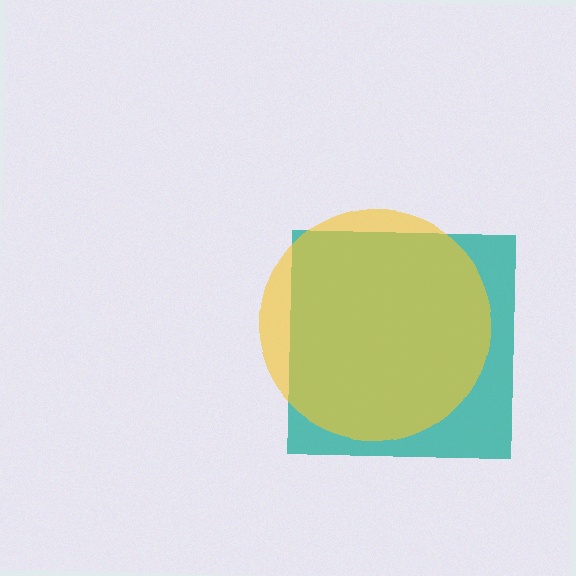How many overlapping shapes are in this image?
There are 2 overlapping shapes in the image.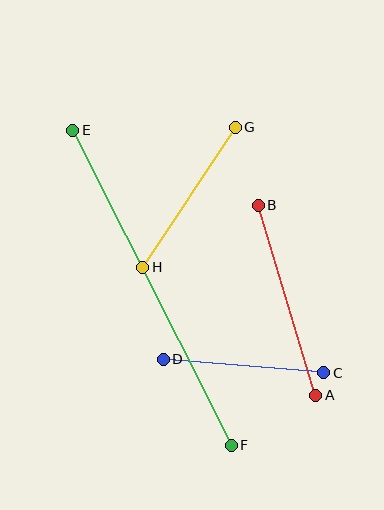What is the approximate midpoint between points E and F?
The midpoint is at approximately (152, 288) pixels.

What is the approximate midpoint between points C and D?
The midpoint is at approximately (243, 366) pixels.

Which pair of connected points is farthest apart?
Points E and F are farthest apart.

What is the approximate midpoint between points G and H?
The midpoint is at approximately (189, 197) pixels.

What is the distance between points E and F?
The distance is approximately 352 pixels.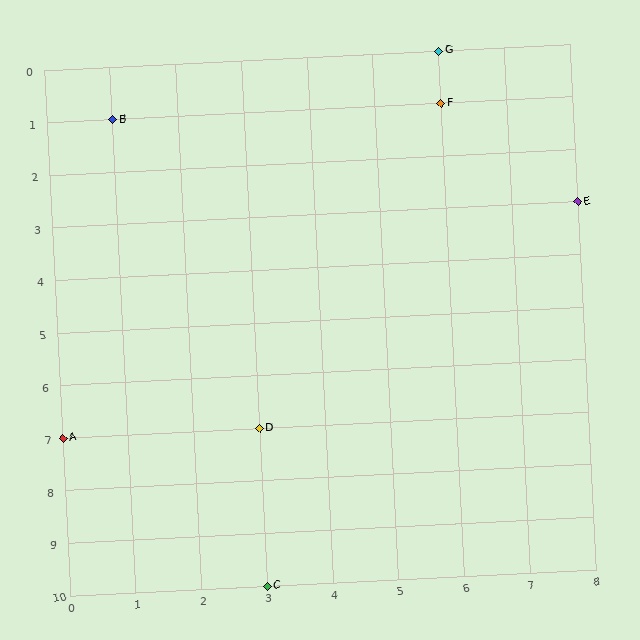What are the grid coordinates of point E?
Point E is at grid coordinates (8, 3).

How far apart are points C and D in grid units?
Points C and D are 3 rows apart.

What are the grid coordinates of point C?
Point C is at grid coordinates (3, 10).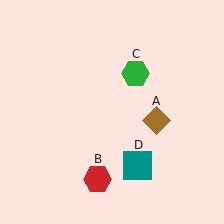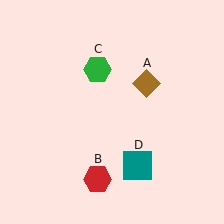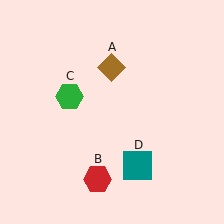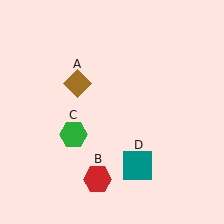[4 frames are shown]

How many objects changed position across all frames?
2 objects changed position: brown diamond (object A), green hexagon (object C).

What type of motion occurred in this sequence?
The brown diamond (object A), green hexagon (object C) rotated counterclockwise around the center of the scene.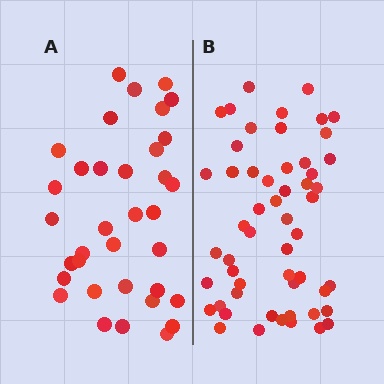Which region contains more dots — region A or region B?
Region B (the right region) has more dots.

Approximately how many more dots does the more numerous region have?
Region B has approximately 20 more dots than region A.